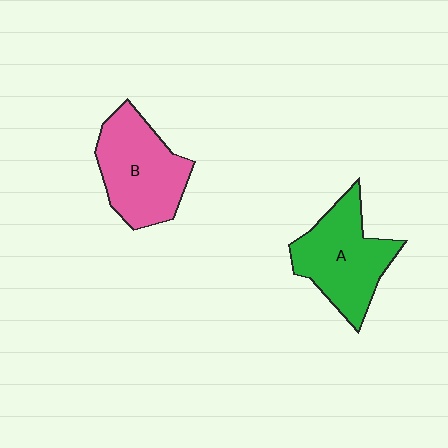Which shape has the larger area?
Shape B (pink).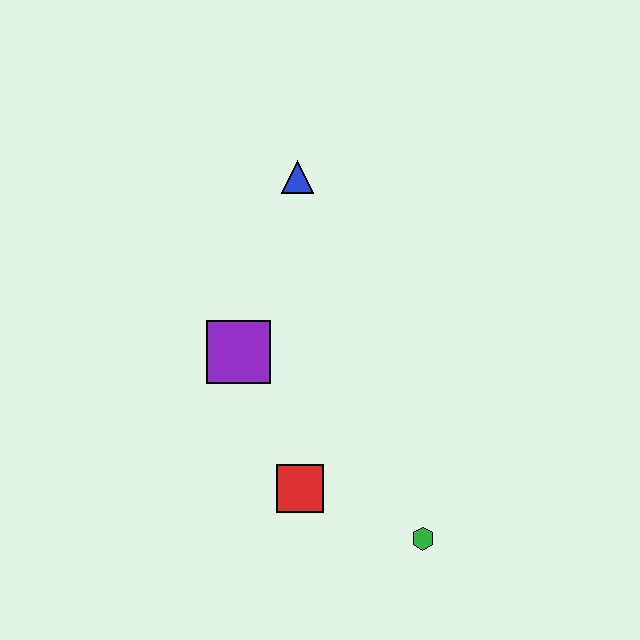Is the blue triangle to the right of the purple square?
Yes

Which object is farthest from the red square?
The blue triangle is farthest from the red square.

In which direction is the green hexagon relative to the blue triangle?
The green hexagon is below the blue triangle.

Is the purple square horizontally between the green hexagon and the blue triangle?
No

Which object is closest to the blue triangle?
The purple square is closest to the blue triangle.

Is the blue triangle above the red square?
Yes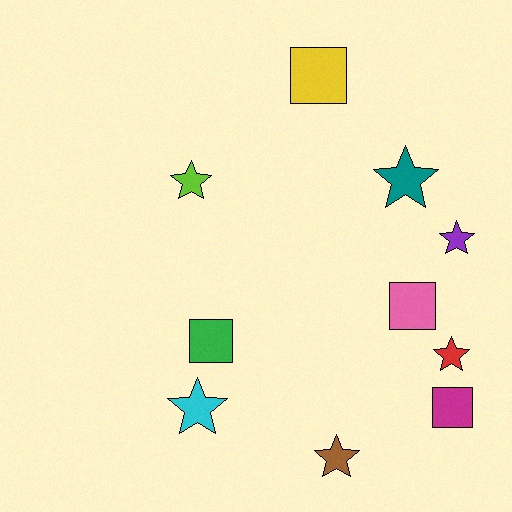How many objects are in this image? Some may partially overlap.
There are 10 objects.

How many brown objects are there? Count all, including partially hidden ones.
There is 1 brown object.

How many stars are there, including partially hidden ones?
There are 6 stars.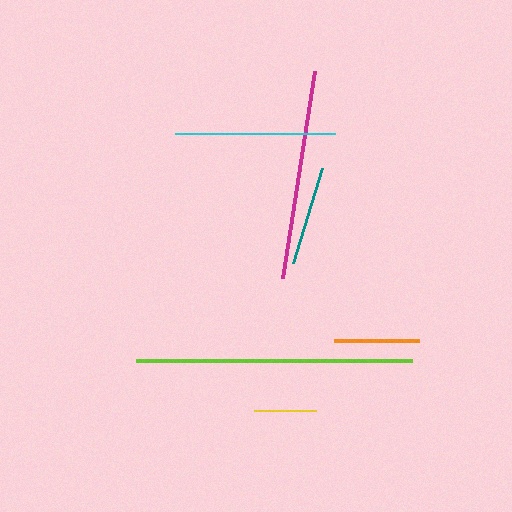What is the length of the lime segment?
The lime segment is approximately 276 pixels long.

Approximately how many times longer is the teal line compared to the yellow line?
The teal line is approximately 1.6 times the length of the yellow line.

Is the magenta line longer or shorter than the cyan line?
The magenta line is longer than the cyan line.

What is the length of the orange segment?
The orange segment is approximately 86 pixels long.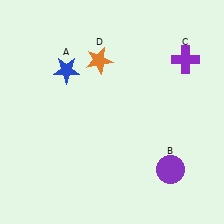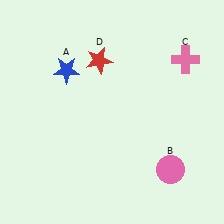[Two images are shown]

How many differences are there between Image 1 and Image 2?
There are 3 differences between the two images.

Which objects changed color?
B changed from purple to pink. C changed from purple to pink. D changed from orange to red.